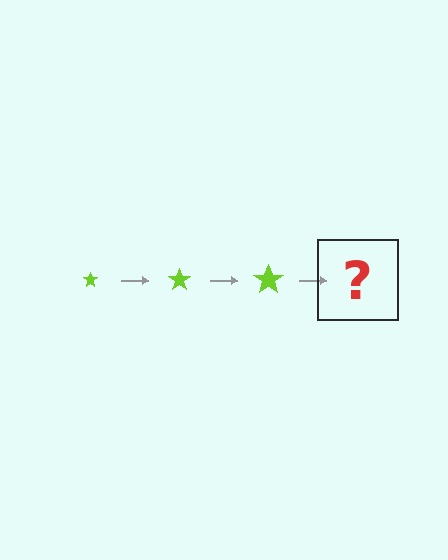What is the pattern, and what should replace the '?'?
The pattern is that the star gets progressively larger each step. The '?' should be a lime star, larger than the previous one.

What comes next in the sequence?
The next element should be a lime star, larger than the previous one.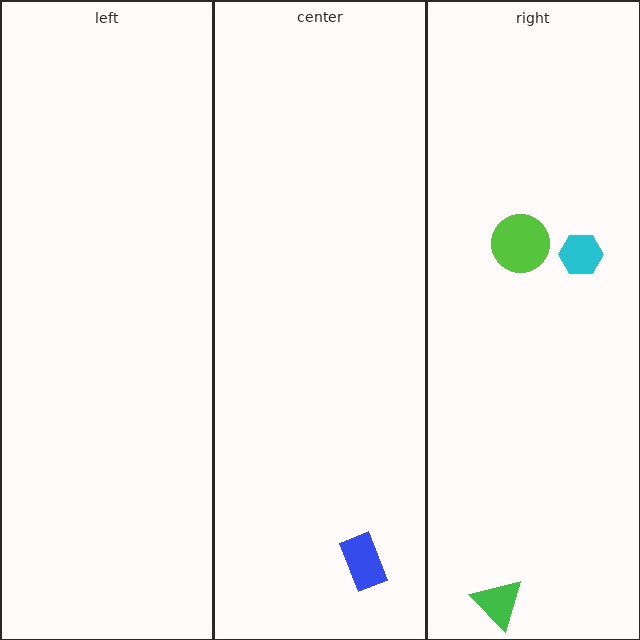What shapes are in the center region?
The blue rectangle.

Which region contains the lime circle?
The right region.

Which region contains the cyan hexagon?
The right region.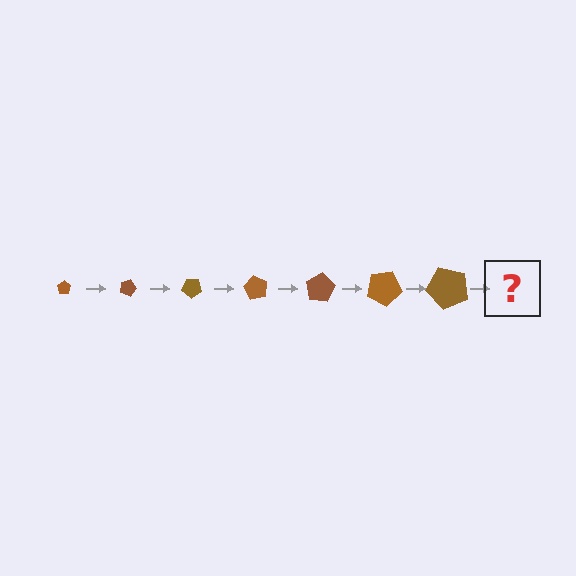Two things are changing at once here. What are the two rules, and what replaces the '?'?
The two rules are that the pentagon grows larger each step and it rotates 20 degrees each step. The '?' should be a pentagon, larger than the previous one and rotated 140 degrees from the start.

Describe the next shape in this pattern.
It should be a pentagon, larger than the previous one and rotated 140 degrees from the start.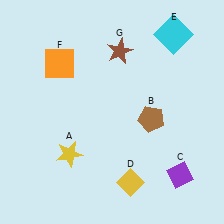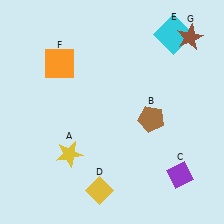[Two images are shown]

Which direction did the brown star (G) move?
The brown star (G) moved right.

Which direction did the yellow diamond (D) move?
The yellow diamond (D) moved left.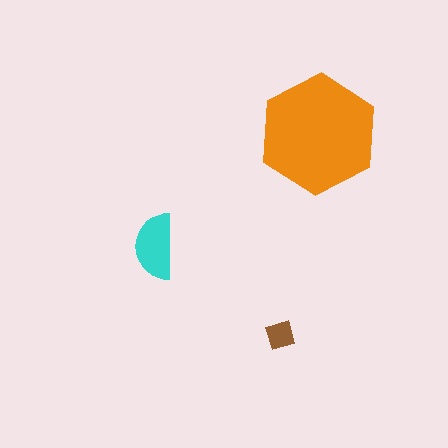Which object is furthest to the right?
The orange hexagon is rightmost.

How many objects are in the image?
There are 3 objects in the image.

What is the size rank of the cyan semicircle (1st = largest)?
2nd.